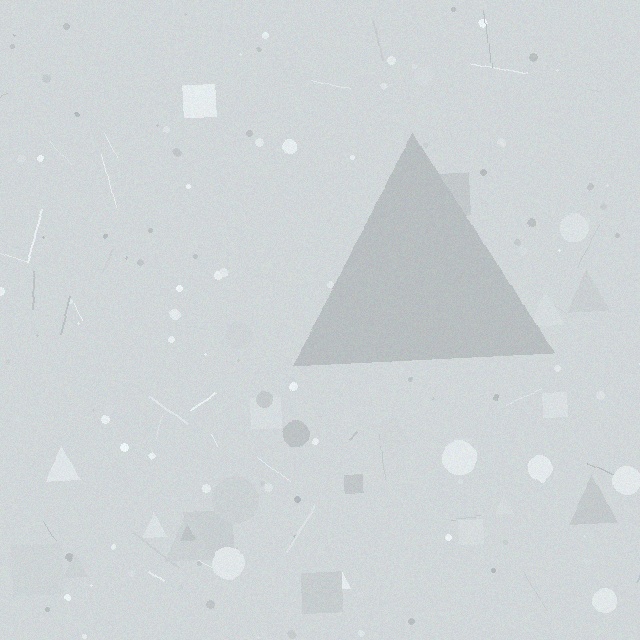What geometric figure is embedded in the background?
A triangle is embedded in the background.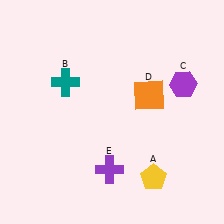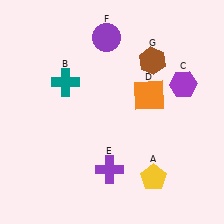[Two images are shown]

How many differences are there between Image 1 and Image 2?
There are 2 differences between the two images.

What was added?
A purple circle (F), a brown hexagon (G) were added in Image 2.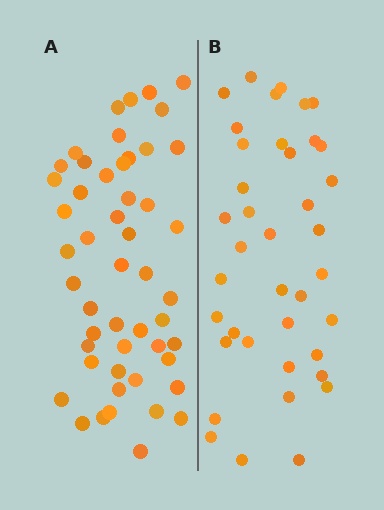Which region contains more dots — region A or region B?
Region A (the left region) has more dots.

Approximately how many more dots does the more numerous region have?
Region A has roughly 12 or so more dots than region B.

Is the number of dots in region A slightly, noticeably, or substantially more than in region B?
Region A has noticeably more, but not dramatically so. The ratio is roughly 1.3 to 1.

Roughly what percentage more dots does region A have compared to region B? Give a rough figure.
About 30% more.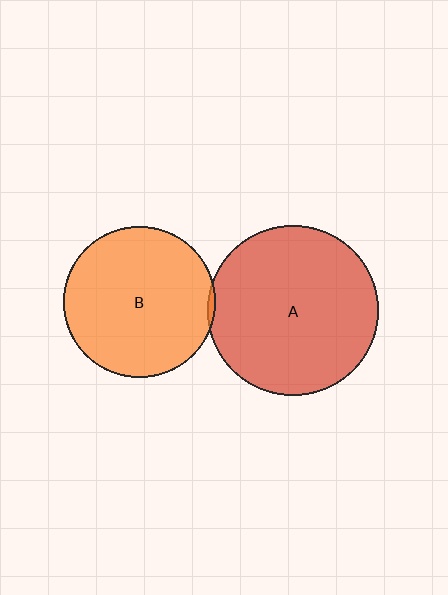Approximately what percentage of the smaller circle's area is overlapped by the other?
Approximately 5%.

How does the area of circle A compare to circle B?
Approximately 1.3 times.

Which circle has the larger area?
Circle A (red).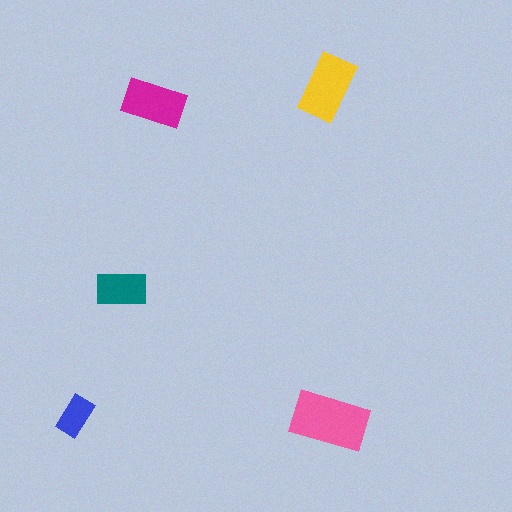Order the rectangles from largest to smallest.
the pink one, the yellow one, the magenta one, the teal one, the blue one.